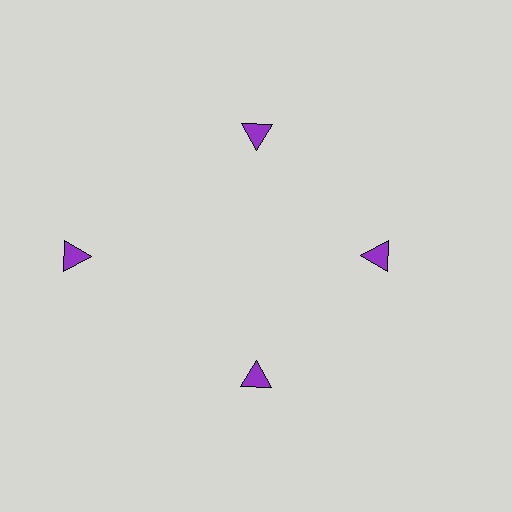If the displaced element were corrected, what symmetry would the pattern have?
It would have 4-fold rotational symmetry — the pattern would map onto itself every 90 degrees.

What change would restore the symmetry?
The symmetry would be restored by moving it inward, back onto the ring so that all 4 triangles sit at equal angles and equal distance from the center.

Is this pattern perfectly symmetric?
No. The 4 purple triangles are arranged in a ring, but one element near the 9 o'clock position is pushed outward from the center, breaking the 4-fold rotational symmetry.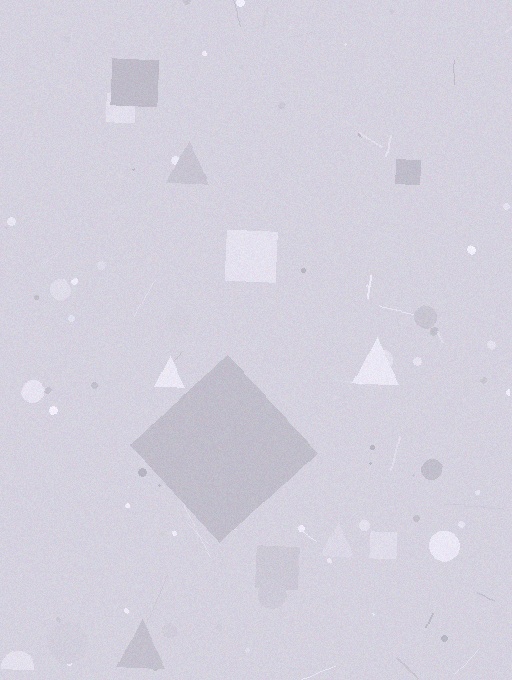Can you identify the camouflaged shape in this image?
The camouflaged shape is a diamond.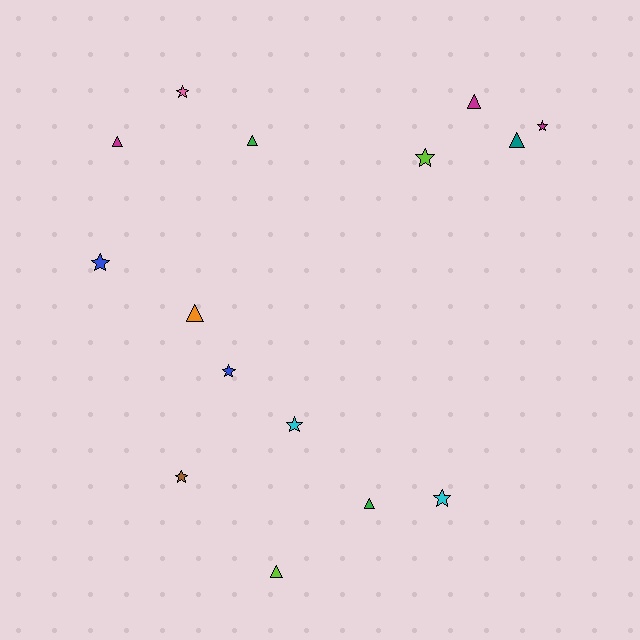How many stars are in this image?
There are 8 stars.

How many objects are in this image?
There are 15 objects.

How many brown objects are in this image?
There is 1 brown object.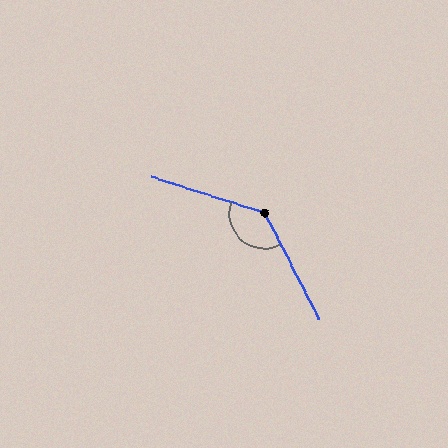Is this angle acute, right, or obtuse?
It is obtuse.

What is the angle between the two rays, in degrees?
Approximately 135 degrees.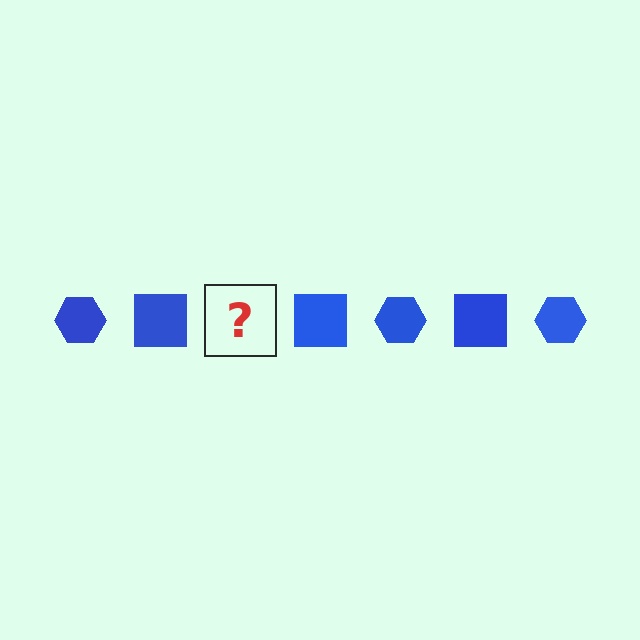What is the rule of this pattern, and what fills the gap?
The rule is that the pattern cycles through hexagon, square shapes in blue. The gap should be filled with a blue hexagon.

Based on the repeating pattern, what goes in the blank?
The blank should be a blue hexagon.